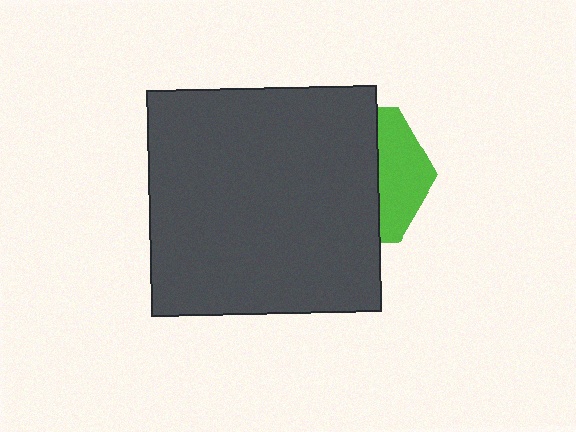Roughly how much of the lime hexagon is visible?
A small part of it is visible (roughly 34%).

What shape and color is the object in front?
The object in front is a dark gray rectangle.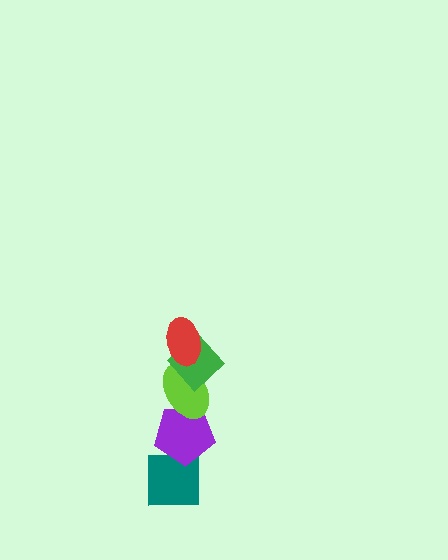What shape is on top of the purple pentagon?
The lime ellipse is on top of the purple pentagon.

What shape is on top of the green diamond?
The red ellipse is on top of the green diamond.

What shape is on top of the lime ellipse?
The green diamond is on top of the lime ellipse.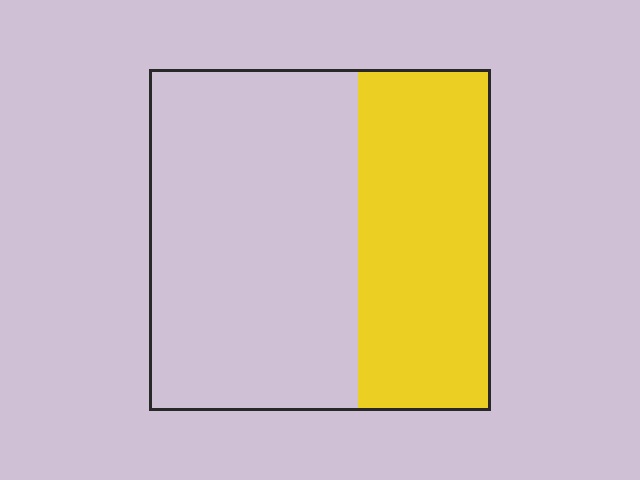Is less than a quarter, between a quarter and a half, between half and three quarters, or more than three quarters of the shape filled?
Between a quarter and a half.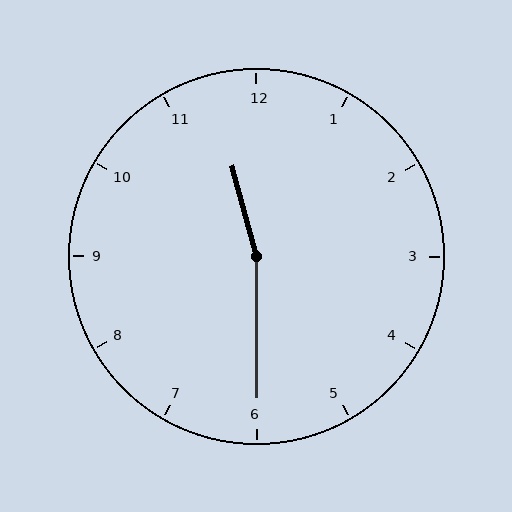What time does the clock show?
11:30.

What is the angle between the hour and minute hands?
Approximately 165 degrees.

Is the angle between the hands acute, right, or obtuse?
It is obtuse.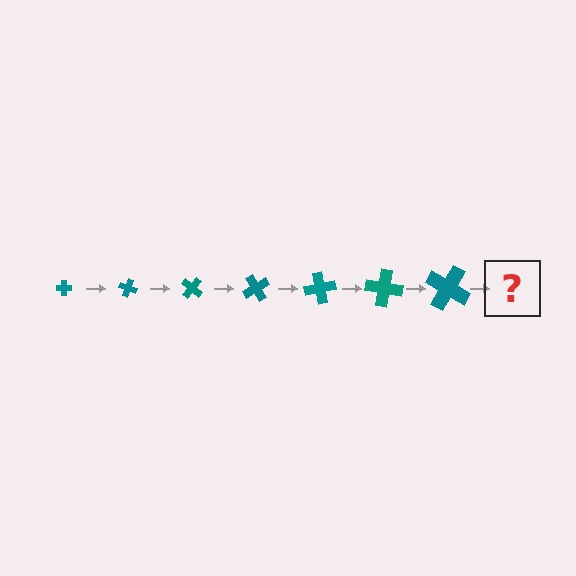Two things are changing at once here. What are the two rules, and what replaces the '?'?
The two rules are that the cross grows larger each step and it rotates 20 degrees each step. The '?' should be a cross, larger than the previous one and rotated 140 degrees from the start.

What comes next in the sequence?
The next element should be a cross, larger than the previous one and rotated 140 degrees from the start.